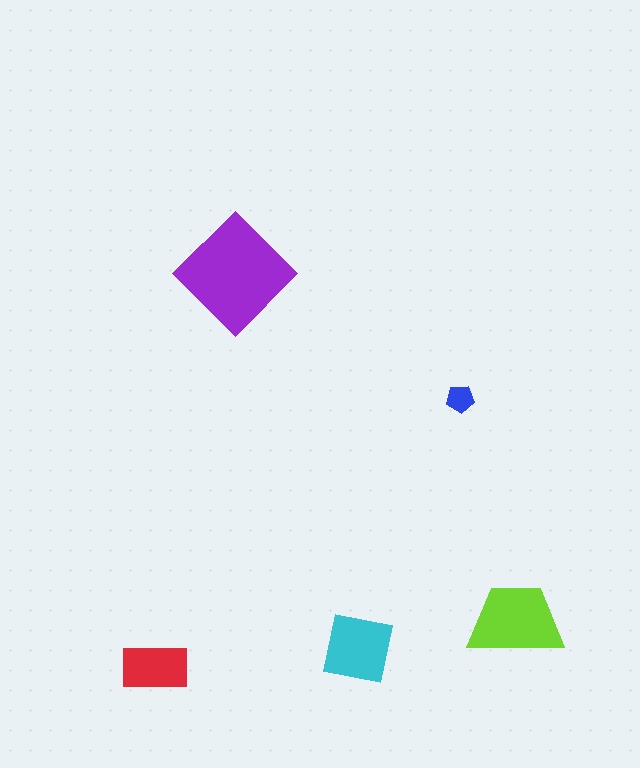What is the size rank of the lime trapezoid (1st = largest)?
2nd.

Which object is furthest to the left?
The red rectangle is leftmost.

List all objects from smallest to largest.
The blue pentagon, the red rectangle, the cyan square, the lime trapezoid, the purple diamond.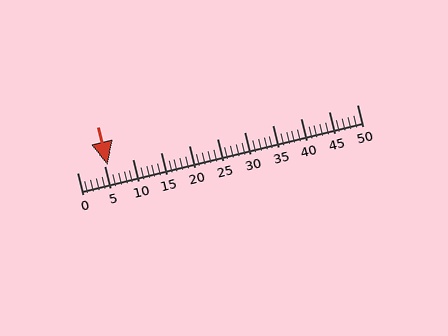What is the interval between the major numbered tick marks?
The major tick marks are spaced 5 units apart.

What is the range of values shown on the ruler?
The ruler shows values from 0 to 50.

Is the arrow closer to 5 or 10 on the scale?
The arrow is closer to 5.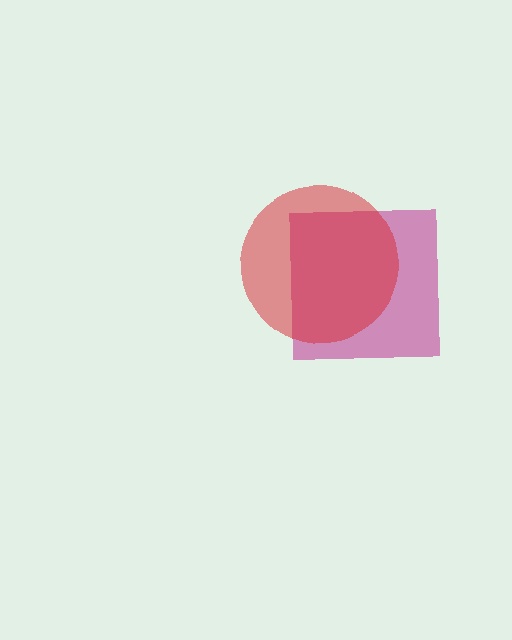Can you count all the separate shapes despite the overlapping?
Yes, there are 2 separate shapes.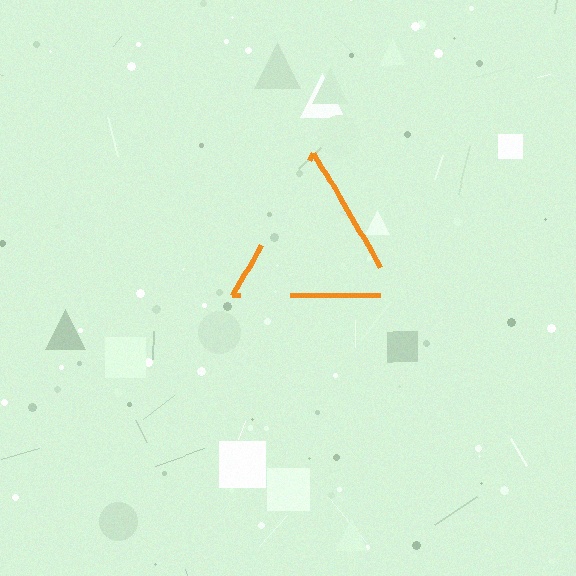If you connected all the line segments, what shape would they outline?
They would outline a triangle.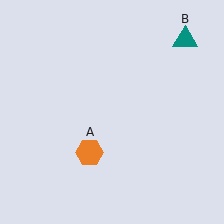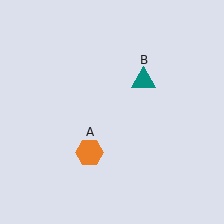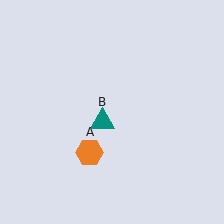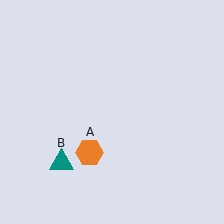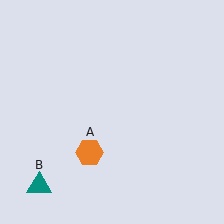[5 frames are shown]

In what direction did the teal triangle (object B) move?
The teal triangle (object B) moved down and to the left.